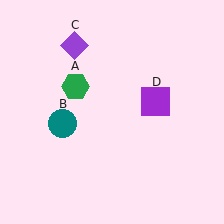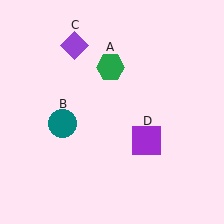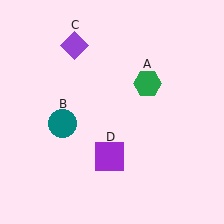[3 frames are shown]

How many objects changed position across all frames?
2 objects changed position: green hexagon (object A), purple square (object D).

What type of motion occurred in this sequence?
The green hexagon (object A), purple square (object D) rotated clockwise around the center of the scene.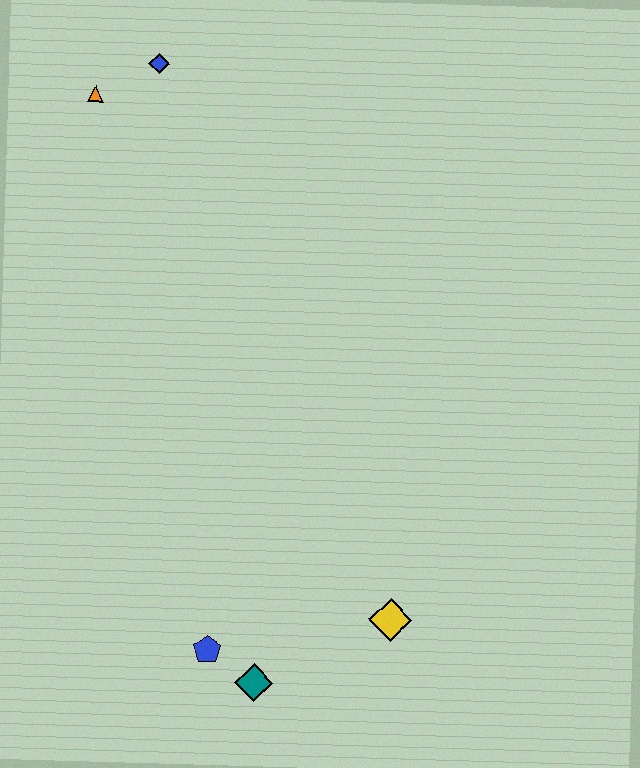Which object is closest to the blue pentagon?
The teal diamond is closest to the blue pentagon.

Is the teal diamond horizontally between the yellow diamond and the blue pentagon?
Yes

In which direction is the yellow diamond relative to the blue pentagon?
The yellow diamond is to the right of the blue pentagon.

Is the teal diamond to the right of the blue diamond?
Yes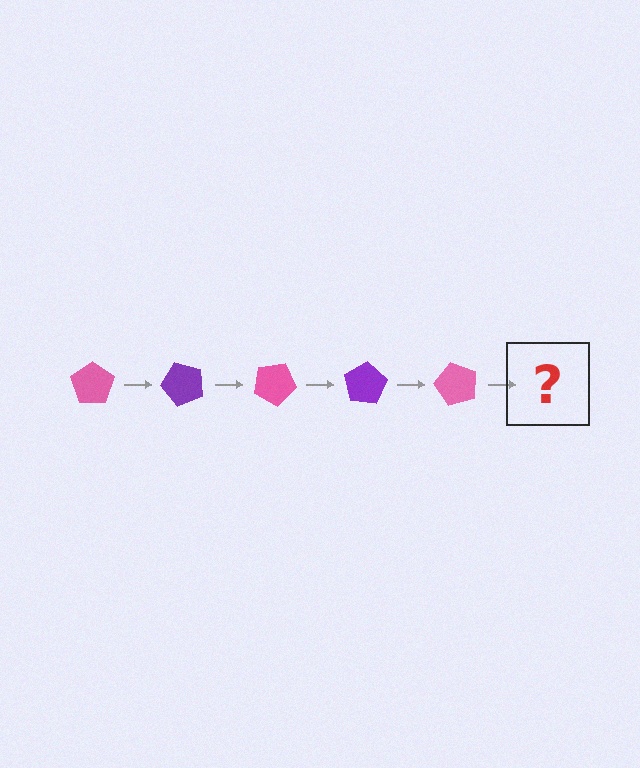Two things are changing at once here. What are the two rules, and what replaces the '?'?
The two rules are that it rotates 50 degrees each step and the color cycles through pink and purple. The '?' should be a purple pentagon, rotated 250 degrees from the start.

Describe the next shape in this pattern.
It should be a purple pentagon, rotated 250 degrees from the start.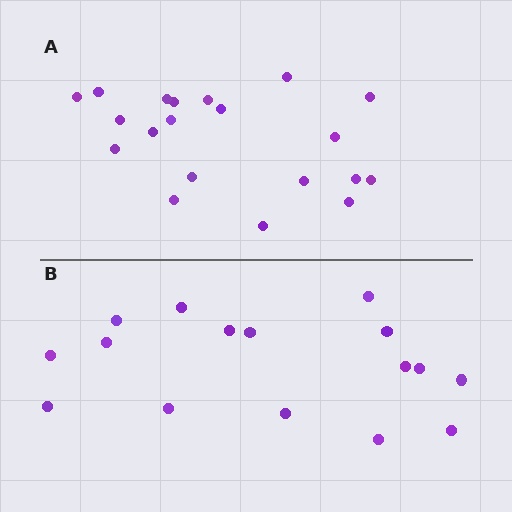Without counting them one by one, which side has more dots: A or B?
Region A (the top region) has more dots.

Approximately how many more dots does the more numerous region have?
Region A has about 4 more dots than region B.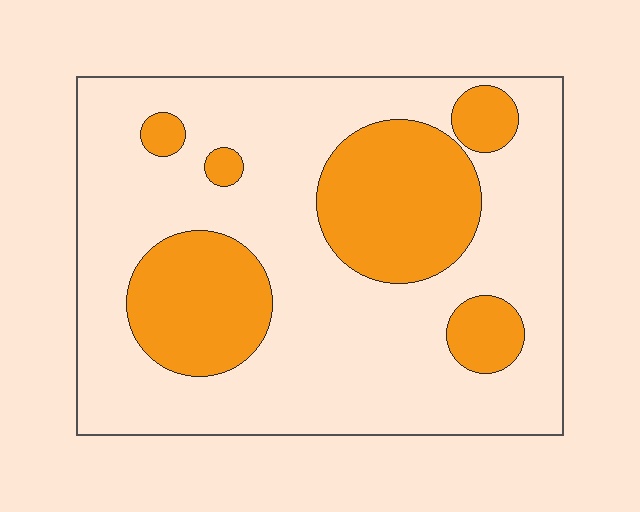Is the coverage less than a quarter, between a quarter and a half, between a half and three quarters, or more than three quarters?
Between a quarter and a half.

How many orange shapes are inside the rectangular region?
6.